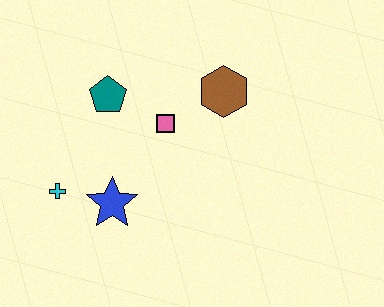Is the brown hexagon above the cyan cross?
Yes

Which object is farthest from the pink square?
The cyan cross is farthest from the pink square.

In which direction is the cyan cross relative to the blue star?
The cyan cross is to the left of the blue star.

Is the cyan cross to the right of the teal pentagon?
No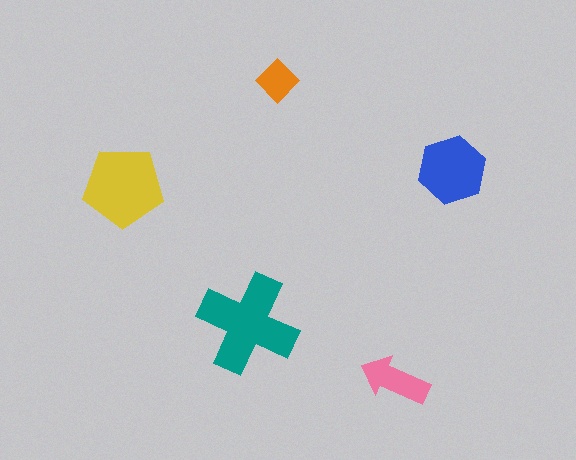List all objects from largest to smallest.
The teal cross, the yellow pentagon, the blue hexagon, the pink arrow, the orange diamond.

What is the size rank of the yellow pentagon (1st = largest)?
2nd.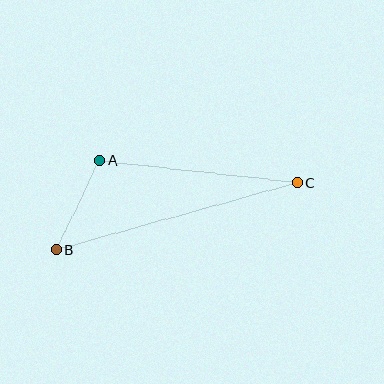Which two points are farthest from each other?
Points B and C are farthest from each other.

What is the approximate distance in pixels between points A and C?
The distance between A and C is approximately 199 pixels.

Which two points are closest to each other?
Points A and B are closest to each other.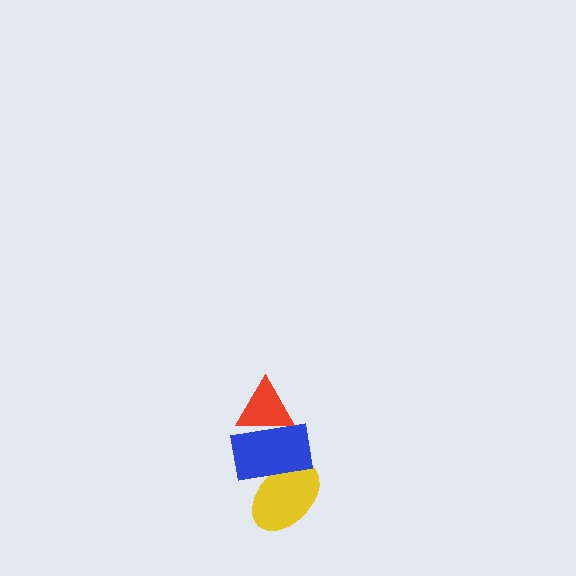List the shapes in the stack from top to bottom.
From top to bottom: the red triangle, the blue rectangle, the yellow ellipse.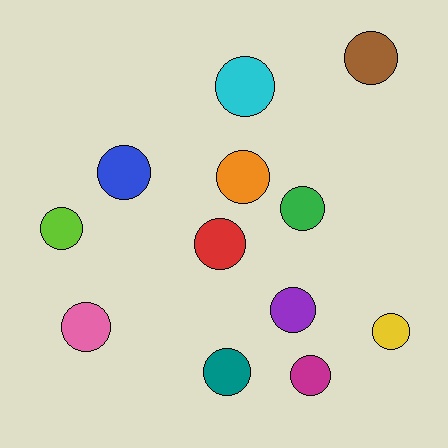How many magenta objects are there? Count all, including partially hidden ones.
There is 1 magenta object.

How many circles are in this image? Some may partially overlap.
There are 12 circles.